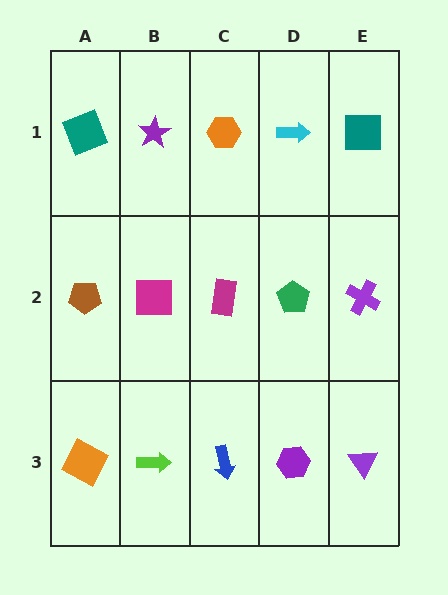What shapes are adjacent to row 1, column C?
A magenta rectangle (row 2, column C), a purple star (row 1, column B), a cyan arrow (row 1, column D).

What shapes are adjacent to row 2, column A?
A teal square (row 1, column A), an orange square (row 3, column A), a magenta square (row 2, column B).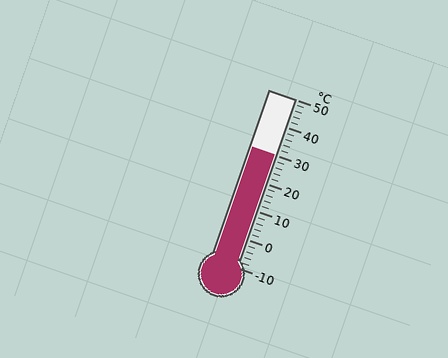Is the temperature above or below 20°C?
The temperature is above 20°C.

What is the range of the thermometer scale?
The thermometer scale ranges from -10°C to 50°C.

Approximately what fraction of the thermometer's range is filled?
The thermometer is filled to approximately 65% of its range.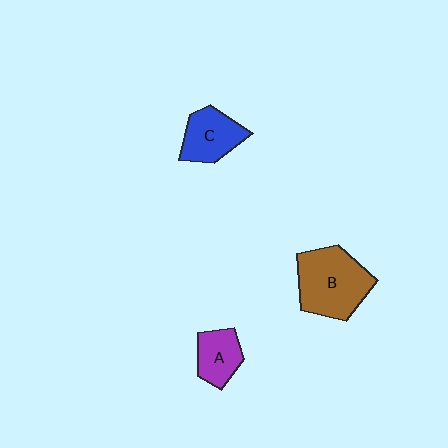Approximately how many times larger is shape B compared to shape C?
Approximately 1.6 times.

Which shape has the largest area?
Shape B (brown).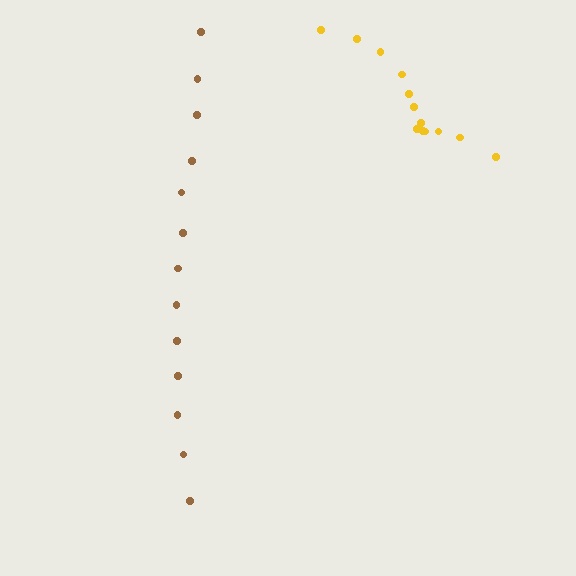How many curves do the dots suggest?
There are 2 distinct paths.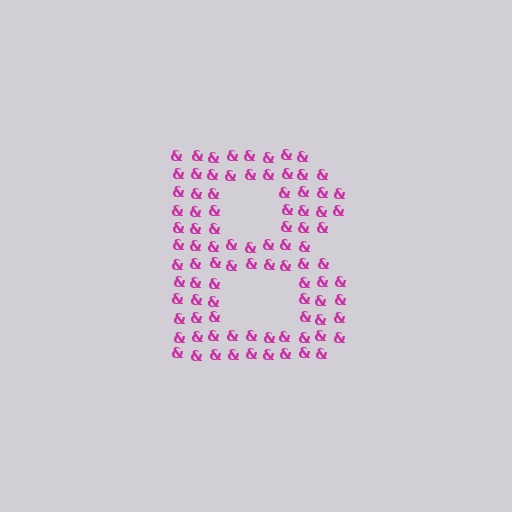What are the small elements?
The small elements are ampersands.